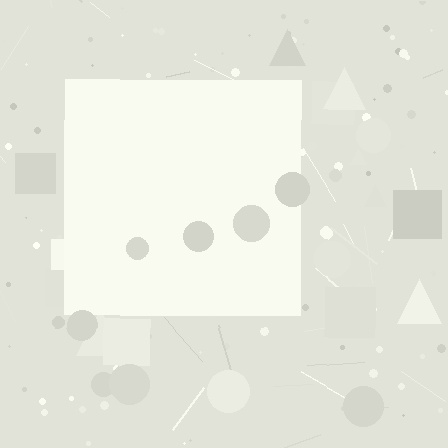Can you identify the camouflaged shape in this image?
The camouflaged shape is a square.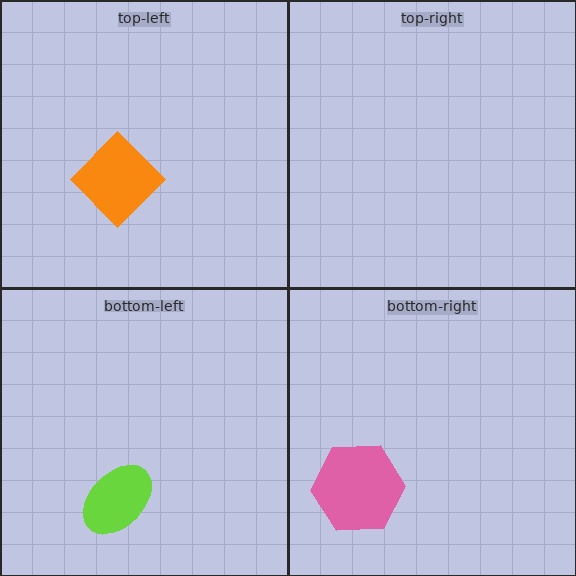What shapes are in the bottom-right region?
The pink hexagon.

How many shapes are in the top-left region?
1.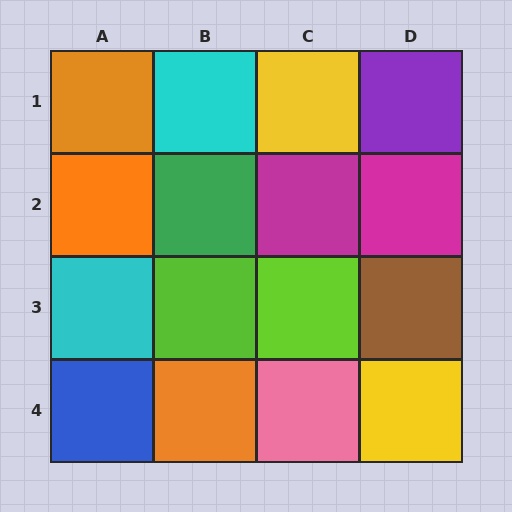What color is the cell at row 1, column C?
Yellow.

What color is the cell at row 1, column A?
Orange.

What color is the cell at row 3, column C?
Lime.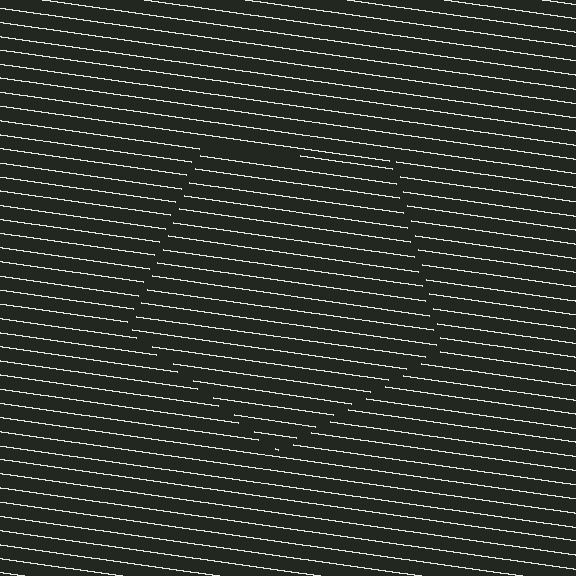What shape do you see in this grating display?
An illusory pentagon. The interior of the shape contains the same grating, shifted by half a period — the contour is defined by the phase discontinuity where line-ends from the inner and outer gratings abut.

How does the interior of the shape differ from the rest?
The interior of the shape contains the same grating, shifted by half a period — the contour is defined by the phase discontinuity where line-ends from the inner and outer gratings abut.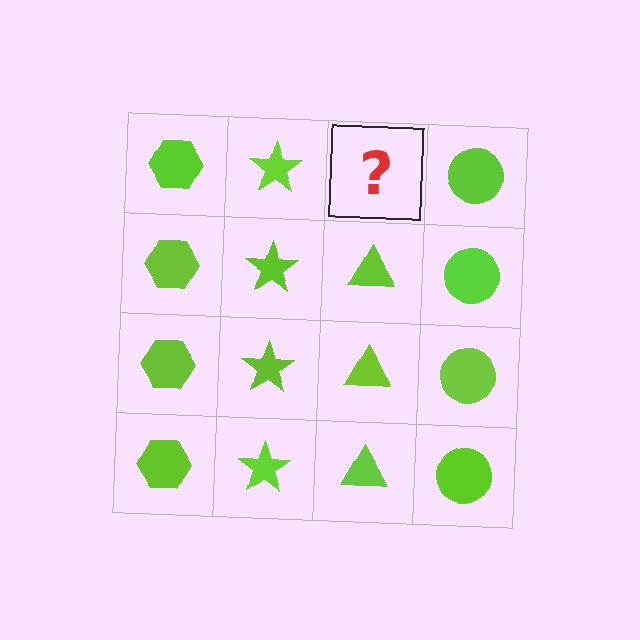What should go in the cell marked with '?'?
The missing cell should contain a lime triangle.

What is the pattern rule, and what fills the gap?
The rule is that each column has a consistent shape. The gap should be filled with a lime triangle.